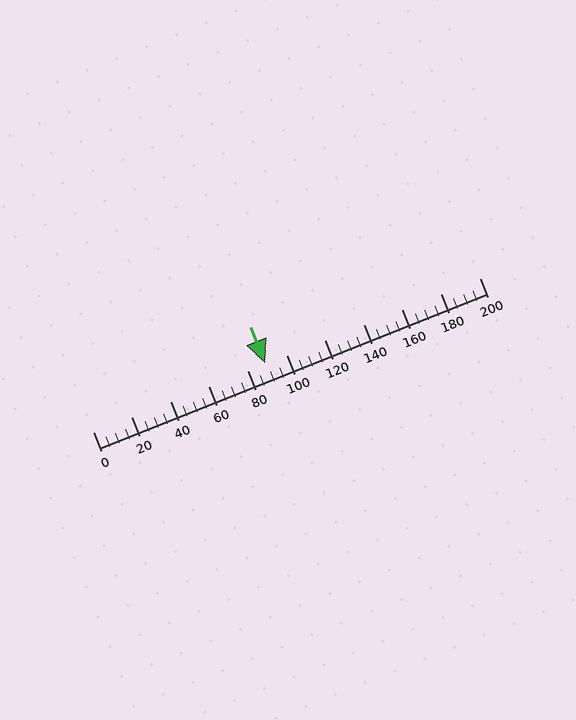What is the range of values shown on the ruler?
The ruler shows values from 0 to 200.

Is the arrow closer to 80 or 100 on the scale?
The arrow is closer to 80.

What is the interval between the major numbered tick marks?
The major tick marks are spaced 20 units apart.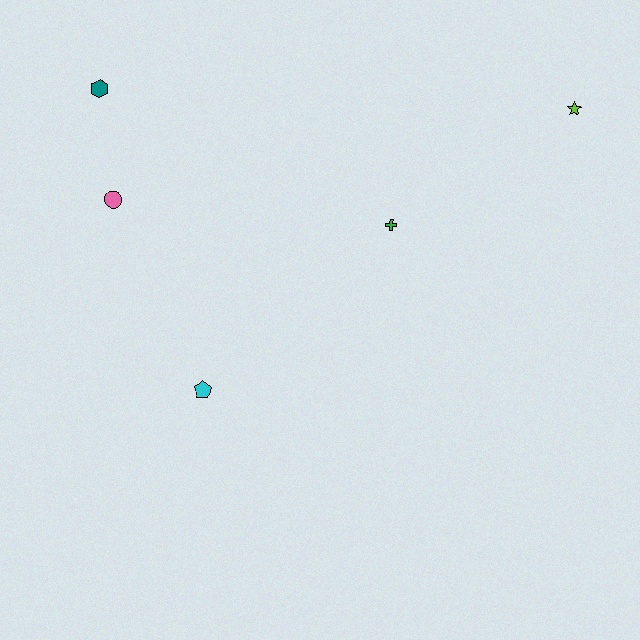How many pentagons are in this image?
There is 1 pentagon.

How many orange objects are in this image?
There are no orange objects.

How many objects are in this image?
There are 5 objects.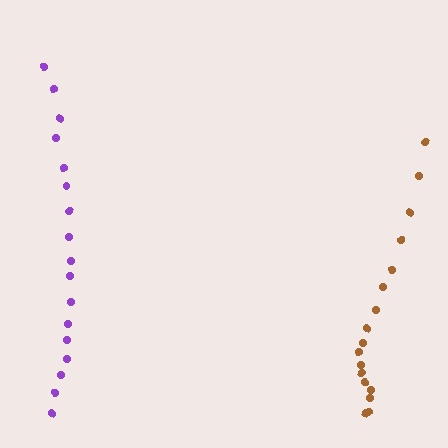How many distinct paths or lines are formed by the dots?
There are 2 distinct paths.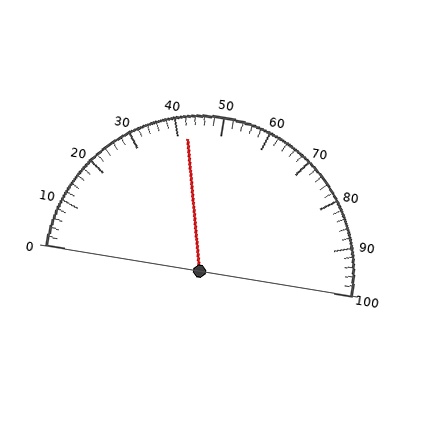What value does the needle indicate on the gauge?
The needle indicates approximately 42.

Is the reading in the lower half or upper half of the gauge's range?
The reading is in the lower half of the range (0 to 100).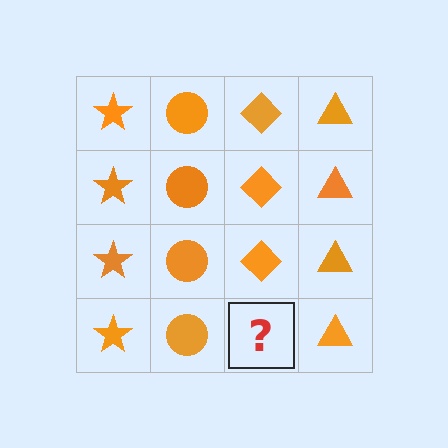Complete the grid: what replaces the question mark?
The question mark should be replaced with an orange diamond.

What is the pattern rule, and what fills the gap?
The rule is that each column has a consistent shape. The gap should be filled with an orange diamond.